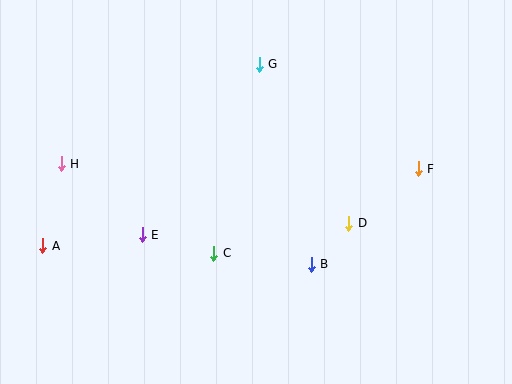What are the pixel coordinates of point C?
Point C is at (214, 253).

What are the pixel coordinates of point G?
Point G is at (259, 64).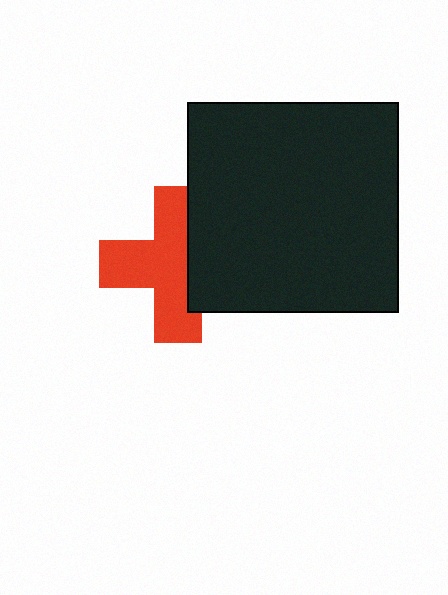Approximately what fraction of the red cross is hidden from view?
Roughly 35% of the red cross is hidden behind the black square.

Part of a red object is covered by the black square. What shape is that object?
It is a cross.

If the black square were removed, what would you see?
You would see the complete red cross.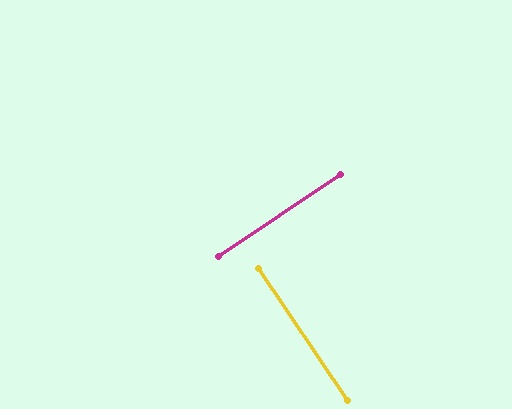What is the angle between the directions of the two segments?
Approximately 90 degrees.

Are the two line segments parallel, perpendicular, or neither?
Perpendicular — they meet at approximately 90°.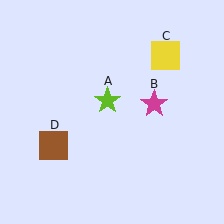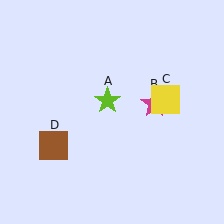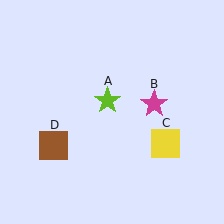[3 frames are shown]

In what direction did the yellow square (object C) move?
The yellow square (object C) moved down.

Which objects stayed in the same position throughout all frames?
Lime star (object A) and magenta star (object B) and brown square (object D) remained stationary.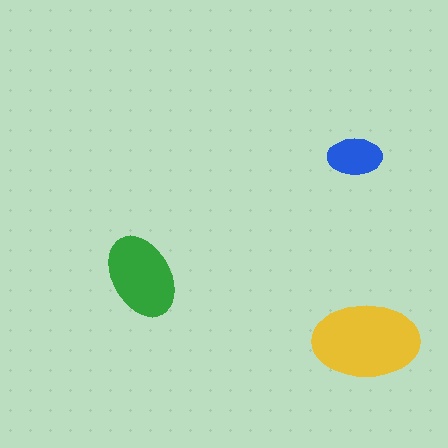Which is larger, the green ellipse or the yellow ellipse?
The yellow one.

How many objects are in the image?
There are 3 objects in the image.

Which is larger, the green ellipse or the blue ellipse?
The green one.